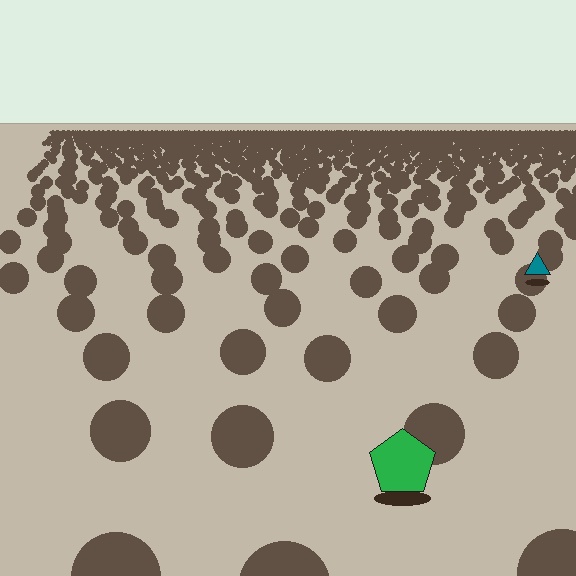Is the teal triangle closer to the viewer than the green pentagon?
No. The green pentagon is closer — you can tell from the texture gradient: the ground texture is coarser near it.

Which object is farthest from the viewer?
The teal triangle is farthest from the viewer. It appears smaller and the ground texture around it is denser.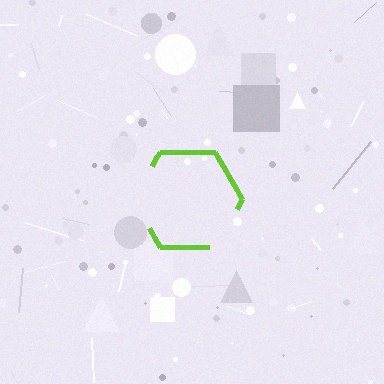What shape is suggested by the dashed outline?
The dashed outline suggests a hexagon.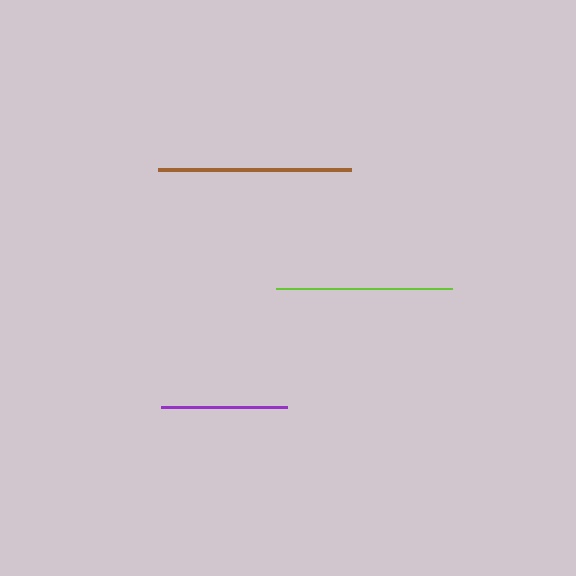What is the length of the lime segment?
The lime segment is approximately 176 pixels long.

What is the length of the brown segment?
The brown segment is approximately 193 pixels long.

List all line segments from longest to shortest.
From longest to shortest: brown, lime, purple.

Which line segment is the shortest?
The purple line is the shortest at approximately 126 pixels.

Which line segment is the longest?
The brown line is the longest at approximately 193 pixels.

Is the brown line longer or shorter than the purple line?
The brown line is longer than the purple line.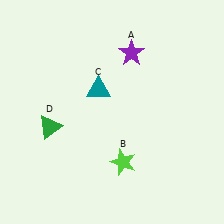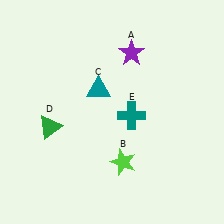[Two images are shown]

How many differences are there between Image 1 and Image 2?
There is 1 difference between the two images.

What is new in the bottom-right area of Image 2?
A teal cross (E) was added in the bottom-right area of Image 2.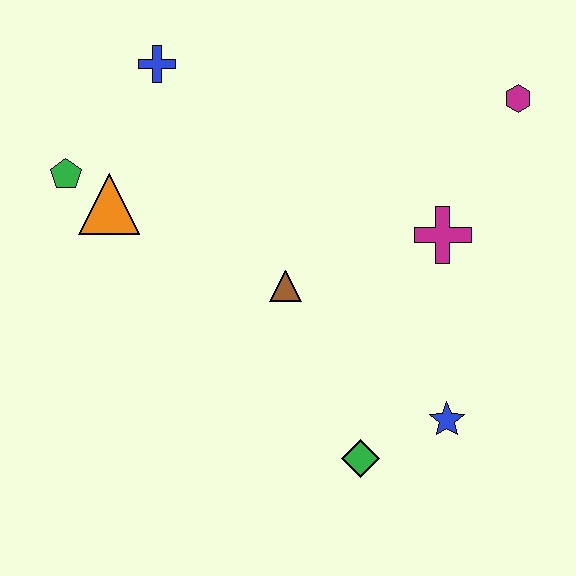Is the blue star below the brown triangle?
Yes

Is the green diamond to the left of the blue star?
Yes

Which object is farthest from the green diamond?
The blue cross is farthest from the green diamond.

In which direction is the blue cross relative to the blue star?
The blue cross is above the blue star.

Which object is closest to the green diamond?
The blue star is closest to the green diamond.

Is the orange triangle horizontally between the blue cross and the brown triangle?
No